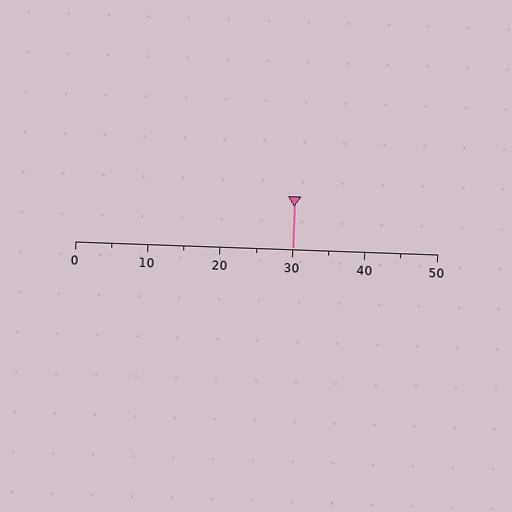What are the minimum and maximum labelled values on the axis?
The axis runs from 0 to 50.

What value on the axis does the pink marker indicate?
The marker indicates approximately 30.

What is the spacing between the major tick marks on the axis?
The major ticks are spaced 10 apart.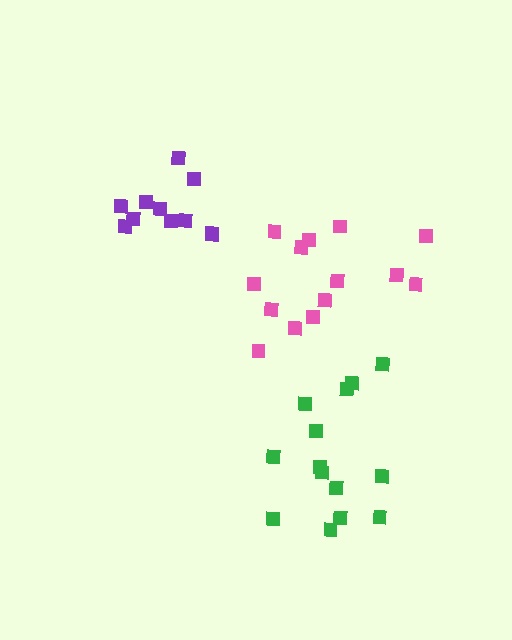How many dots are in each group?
Group 1: 14 dots, Group 2: 11 dots, Group 3: 15 dots (40 total).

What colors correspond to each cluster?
The clusters are colored: green, purple, pink.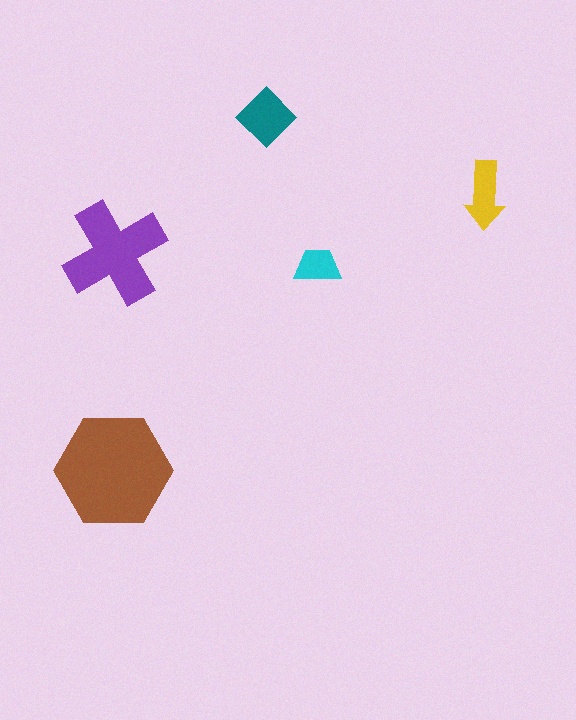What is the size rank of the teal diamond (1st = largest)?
3rd.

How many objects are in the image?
There are 5 objects in the image.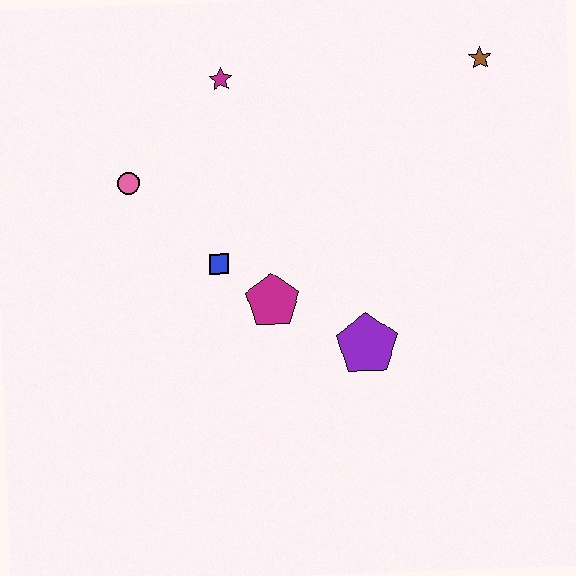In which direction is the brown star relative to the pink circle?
The brown star is to the right of the pink circle.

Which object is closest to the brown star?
The magenta star is closest to the brown star.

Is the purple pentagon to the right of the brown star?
No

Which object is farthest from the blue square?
The brown star is farthest from the blue square.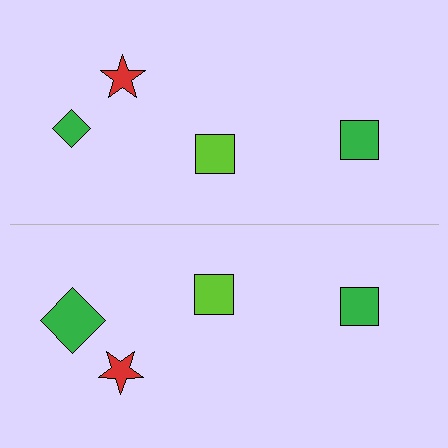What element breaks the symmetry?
The green diamond on the bottom side has a different size than its mirror counterpart.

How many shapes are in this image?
There are 8 shapes in this image.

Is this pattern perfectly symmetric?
No, the pattern is not perfectly symmetric. The green diamond on the bottom side has a different size than its mirror counterpart.